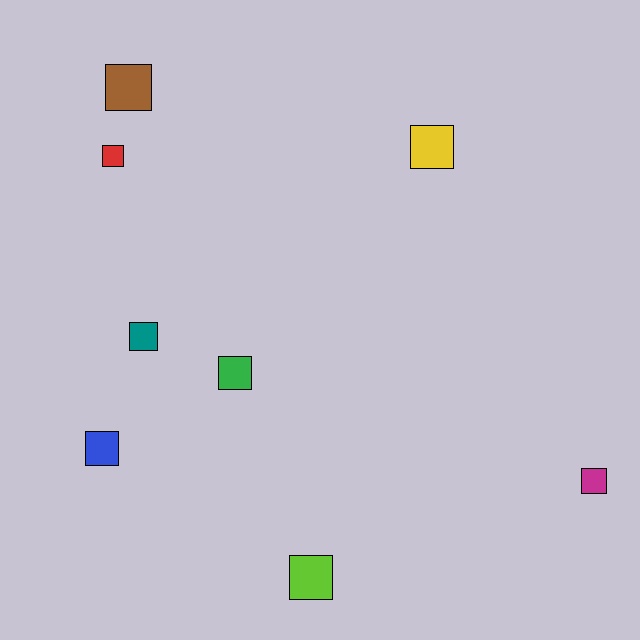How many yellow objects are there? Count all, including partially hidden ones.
There is 1 yellow object.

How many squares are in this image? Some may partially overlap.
There are 8 squares.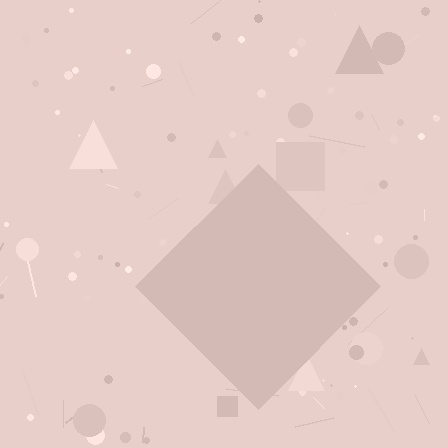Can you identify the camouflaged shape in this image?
The camouflaged shape is a diamond.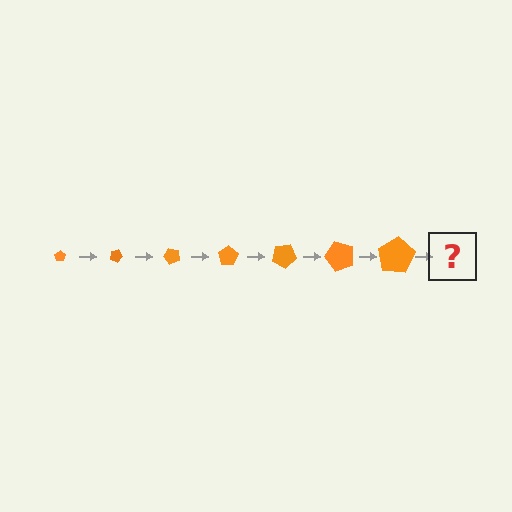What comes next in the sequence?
The next element should be a pentagon, larger than the previous one and rotated 175 degrees from the start.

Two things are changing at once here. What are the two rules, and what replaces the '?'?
The two rules are that the pentagon grows larger each step and it rotates 25 degrees each step. The '?' should be a pentagon, larger than the previous one and rotated 175 degrees from the start.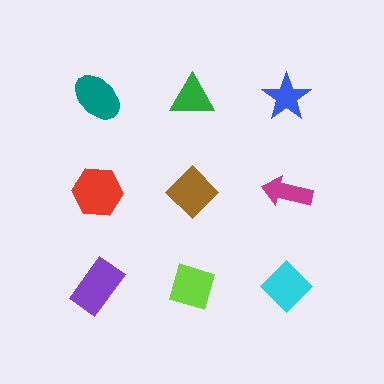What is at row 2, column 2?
A brown diamond.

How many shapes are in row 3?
3 shapes.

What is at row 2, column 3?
A magenta arrow.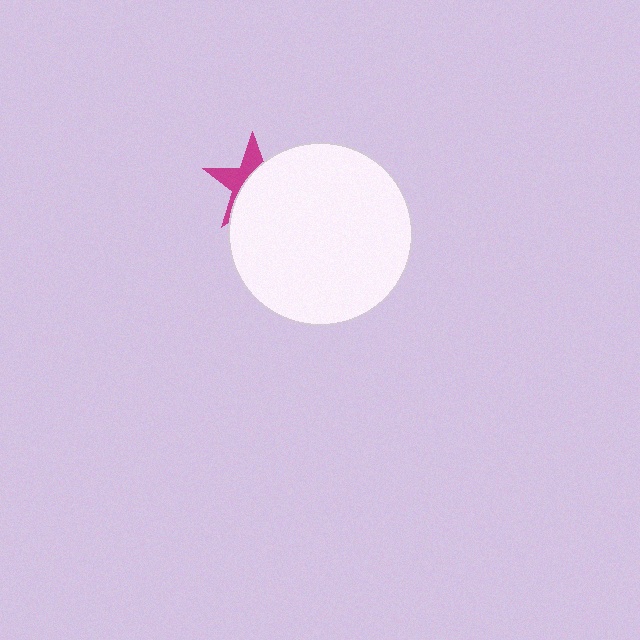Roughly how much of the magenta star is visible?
A small part of it is visible (roughly 39%).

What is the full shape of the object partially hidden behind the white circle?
The partially hidden object is a magenta star.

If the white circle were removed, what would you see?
You would see the complete magenta star.